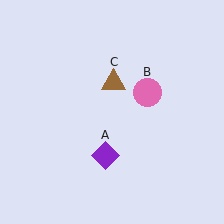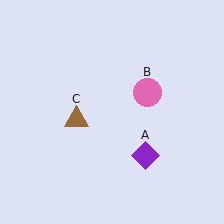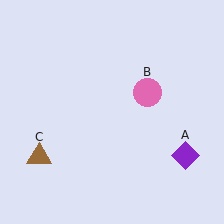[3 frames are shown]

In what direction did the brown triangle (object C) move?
The brown triangle (object C) moved down and to the left.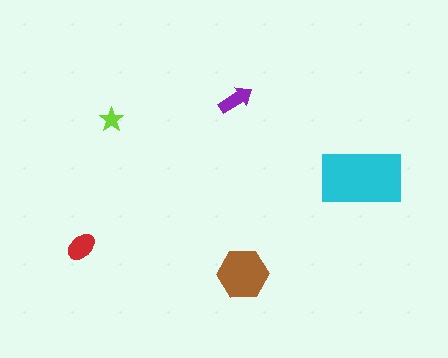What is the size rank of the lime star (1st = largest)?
5th.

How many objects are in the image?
There are 5 objects in the image.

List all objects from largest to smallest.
The cyan rectangle, the brown hexagon, the red ellipse, the purple arrow, the lime star.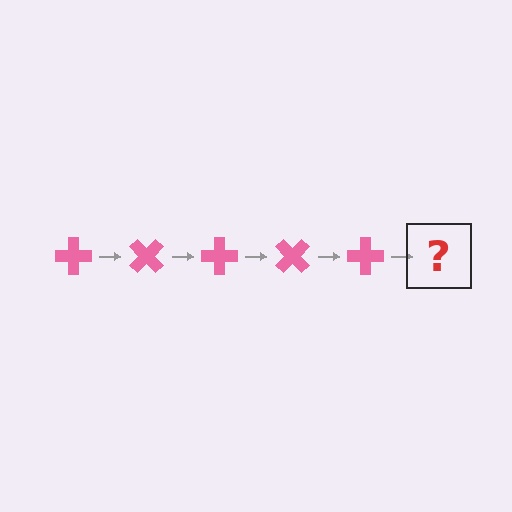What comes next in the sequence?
The next element should be a pink cross rotated 225 degrees.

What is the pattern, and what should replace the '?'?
The pattern is that the cross rotates 45 degrees each step. The '?' should be a pink cross rotated 225 degrees.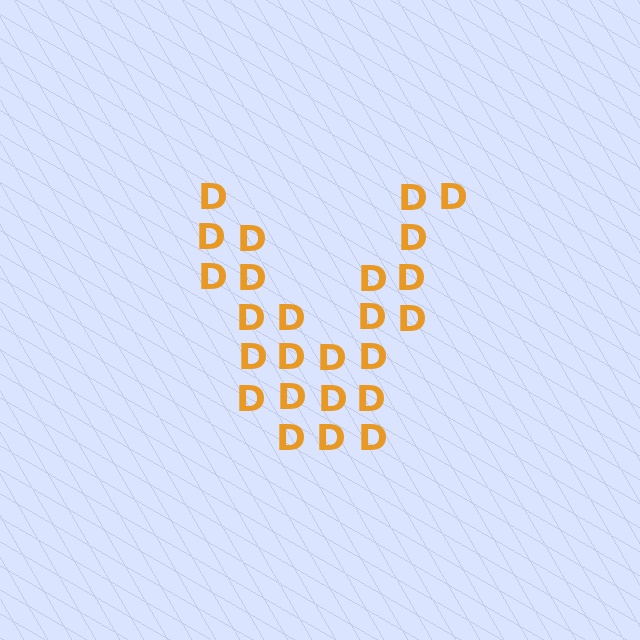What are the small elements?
The small elements are letter D's.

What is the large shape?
The large shape is the letter V.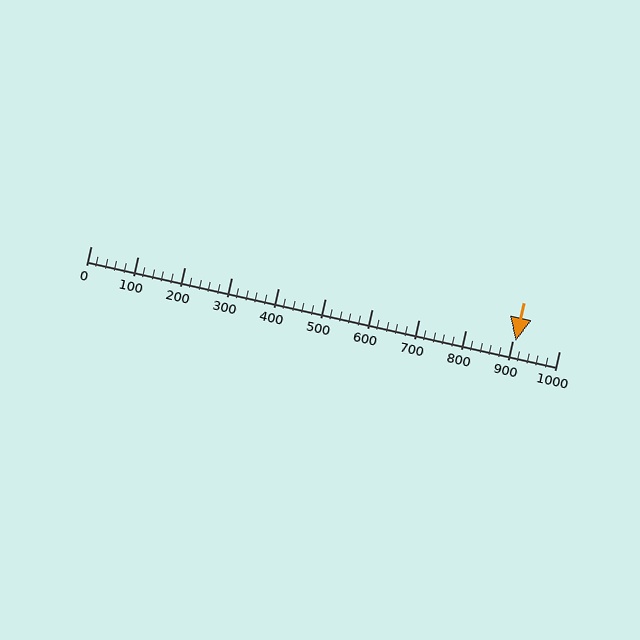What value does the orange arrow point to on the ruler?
The orange arrow points to approximately 907.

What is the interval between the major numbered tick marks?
The major tick marks are spaced 100 units apart.